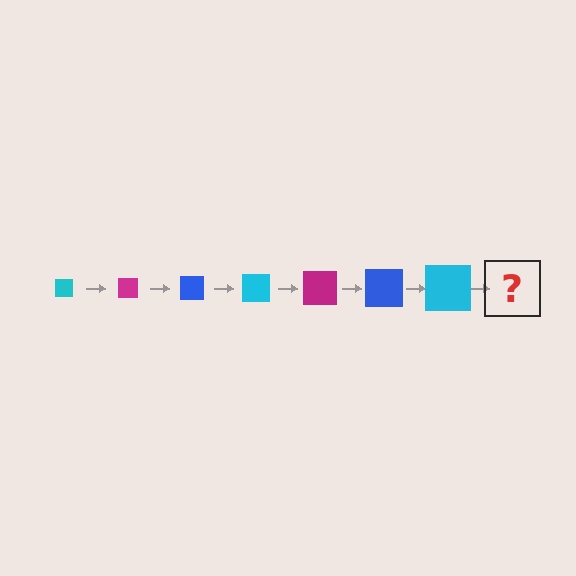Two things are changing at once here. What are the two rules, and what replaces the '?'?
The two rules are that the square grows larger each step and the color cycles through cyan, magenta, and blue. The '?' should be a magenta square, larger than the previous one.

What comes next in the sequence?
The next element should be a magenta square, larger than the previous one.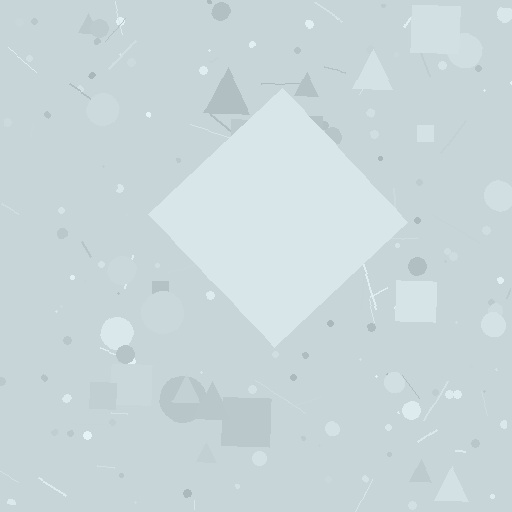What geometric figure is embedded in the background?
A diamond is embedded in the background.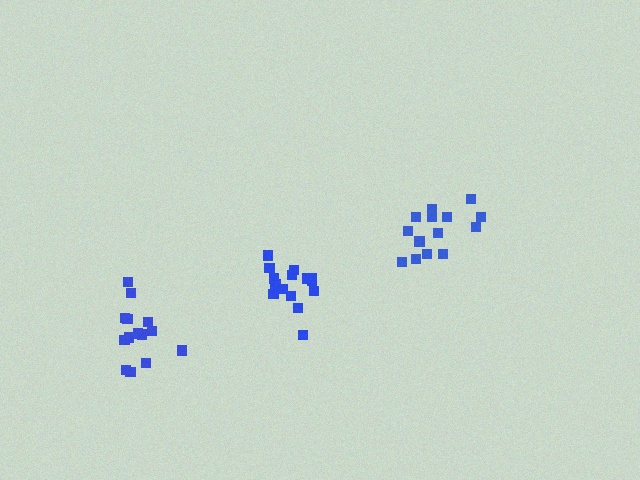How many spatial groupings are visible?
There are 3 spatial groupings.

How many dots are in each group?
Group 1: 14 dots, Group 2: 14 dots, Group 3: 15 dots (43 total).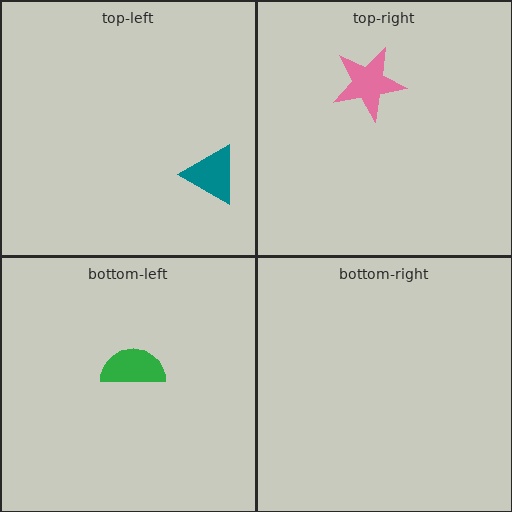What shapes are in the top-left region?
The teal triangle.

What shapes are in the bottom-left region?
The green semicircle.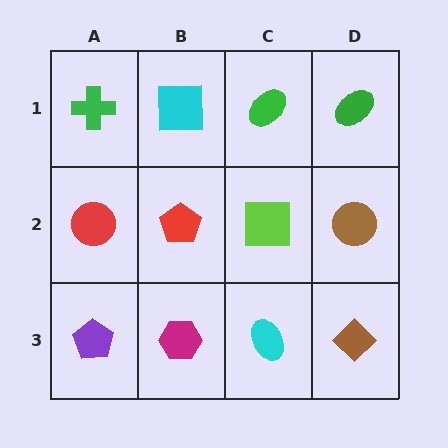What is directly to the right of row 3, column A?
A magenta hexagon.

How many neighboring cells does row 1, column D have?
2.